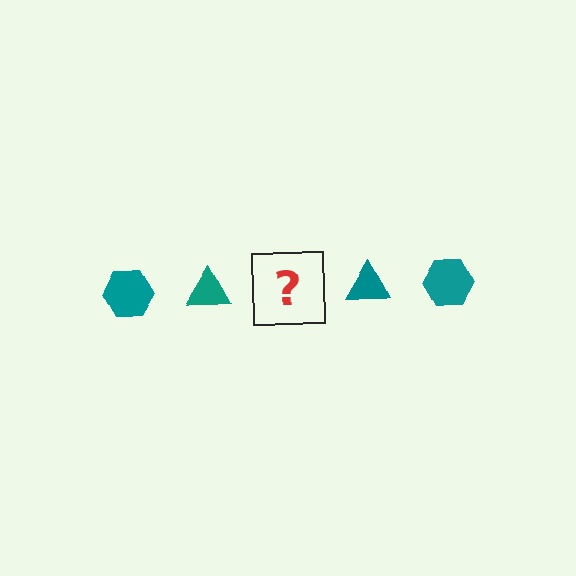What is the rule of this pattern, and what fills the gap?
The rule is that the pattern cycles through hexagon, triangle shapes in teal. The gap should be filled with a teal hexagon.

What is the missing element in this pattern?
The missing element is a teal hexagon.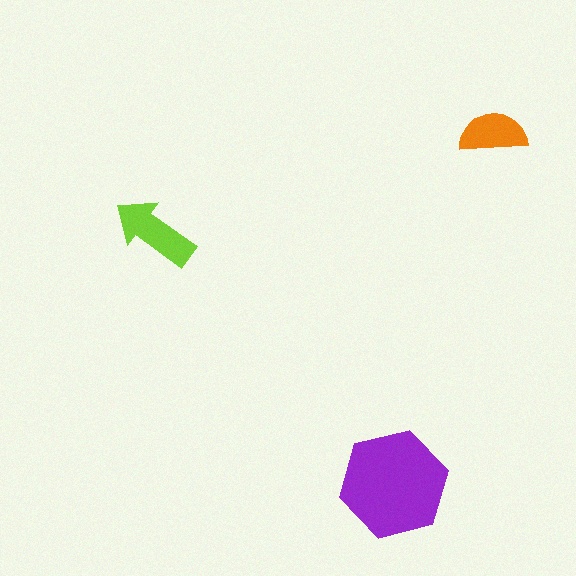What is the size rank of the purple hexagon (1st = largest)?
1st.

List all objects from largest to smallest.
The purple hexagon, the lime arrow, the orange semicircle.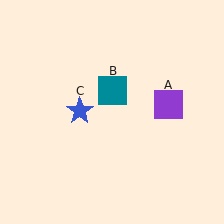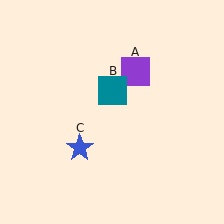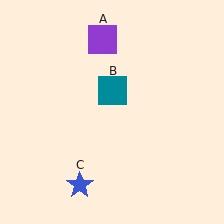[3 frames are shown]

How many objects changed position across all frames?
2 objects changed position: purple square (object A), blue star (object C).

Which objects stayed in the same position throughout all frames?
Teal square (object B) remained stationary.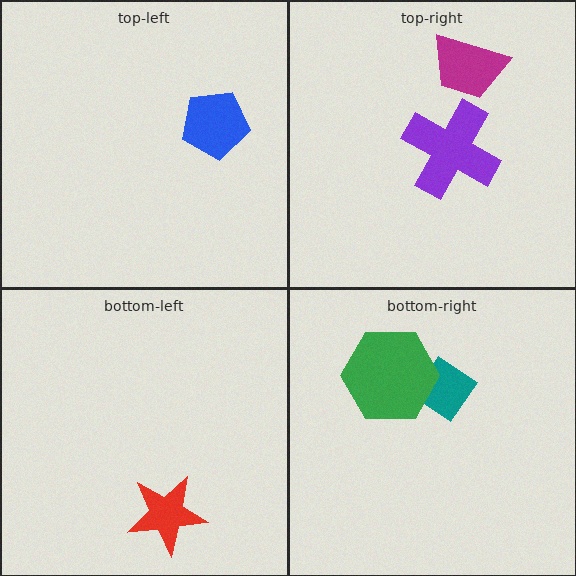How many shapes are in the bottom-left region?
1.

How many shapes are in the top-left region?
1.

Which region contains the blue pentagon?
The top-left region.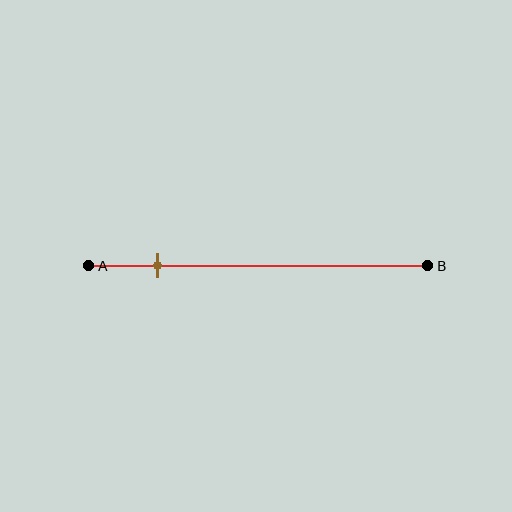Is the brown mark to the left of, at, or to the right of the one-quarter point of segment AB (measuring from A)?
The brown mark is to the left of the one-quarter point of segment AB.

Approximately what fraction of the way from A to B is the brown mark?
The brown mark is approximately 20% of the way from A to B.